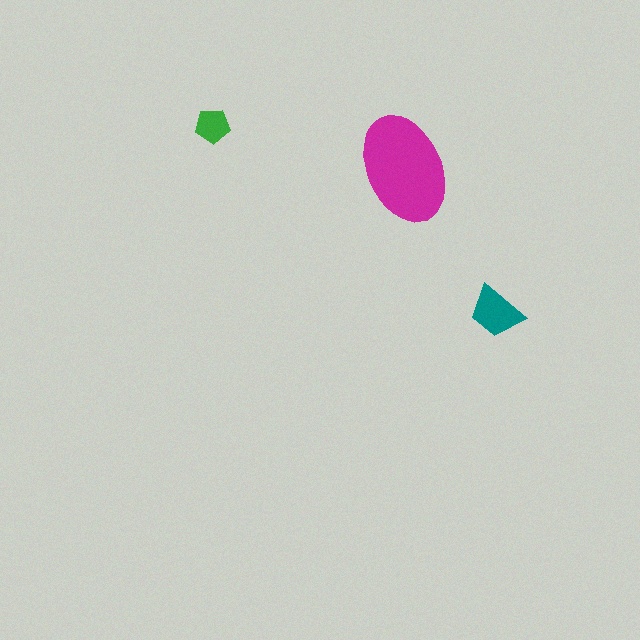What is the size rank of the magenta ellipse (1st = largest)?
1st.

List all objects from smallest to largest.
The green pentagon, the teal trapezoid, the magenta ellipse.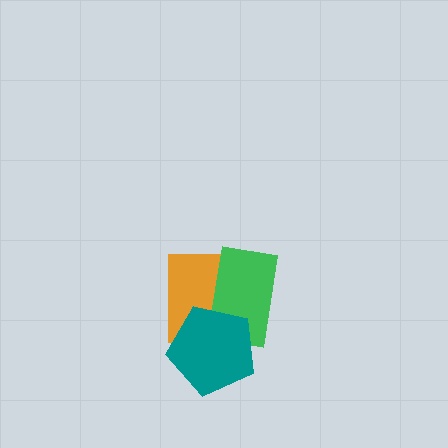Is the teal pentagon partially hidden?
No, no other shape covers it.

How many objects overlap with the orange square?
2 objects overlap with the orange square.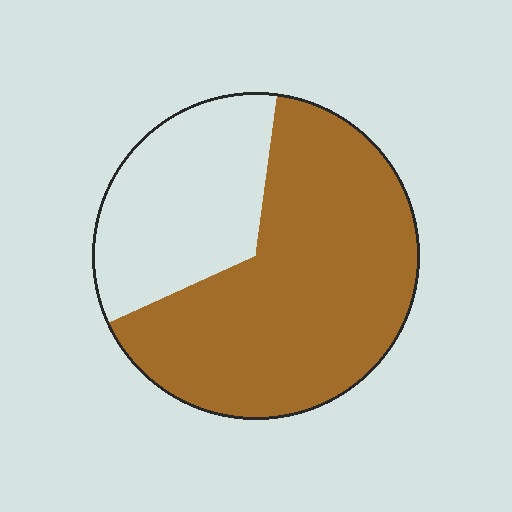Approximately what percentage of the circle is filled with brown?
Approximately 65%.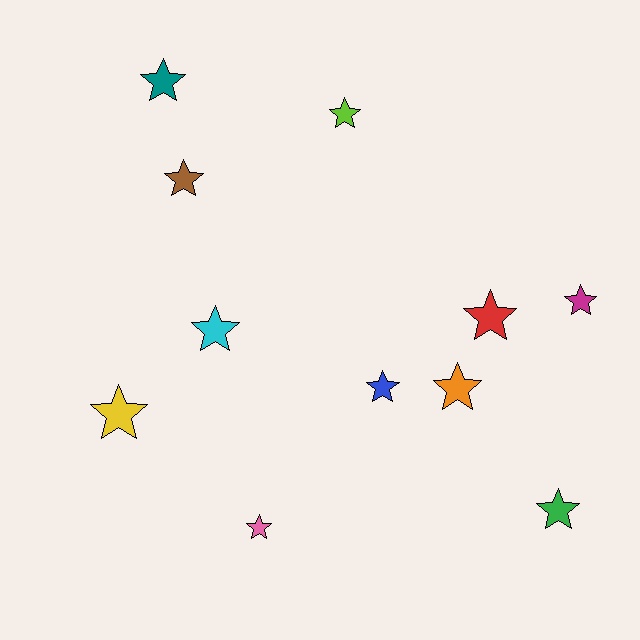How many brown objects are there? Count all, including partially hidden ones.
There is 1 brown object.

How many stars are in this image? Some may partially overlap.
There are 11 stars.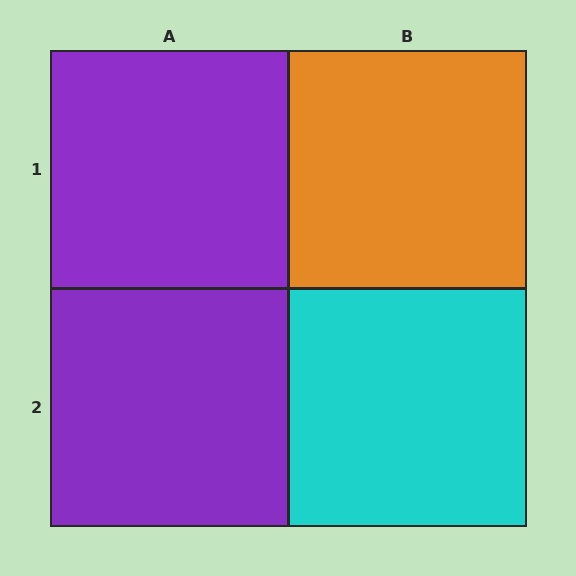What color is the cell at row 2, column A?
Purple.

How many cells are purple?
2 cells are purple.